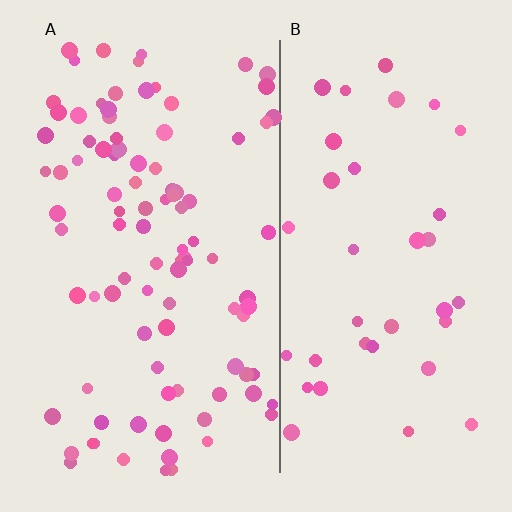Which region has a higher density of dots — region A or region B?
A (the left).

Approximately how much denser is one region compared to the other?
Approximately 2.6× — region A over region B.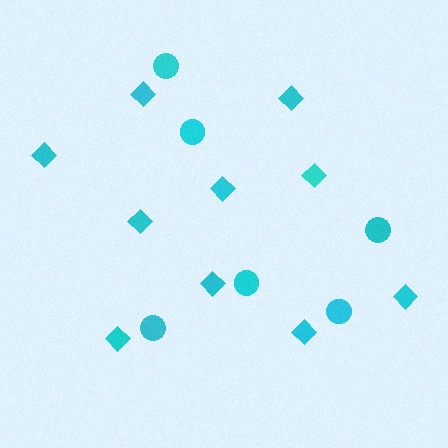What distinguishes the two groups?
There are 2 groups: one group of diamonds (10) and one group of circles (6).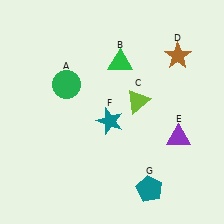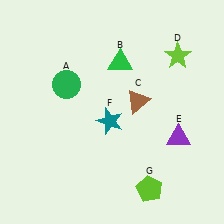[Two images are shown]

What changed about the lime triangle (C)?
In Image 1, C is lime. In Image 2, it changed to brown.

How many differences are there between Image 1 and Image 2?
There are 3 differences between the two images.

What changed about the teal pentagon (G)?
In Image 1, G is teal. In Image 2, it changed to lime.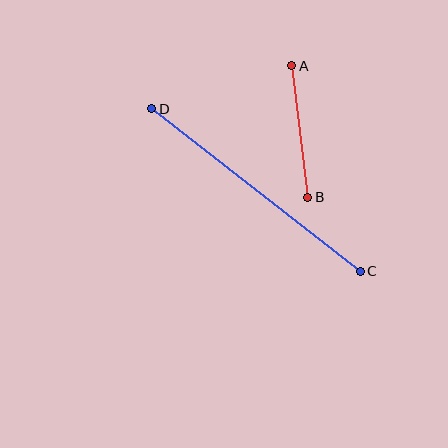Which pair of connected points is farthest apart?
Points C and D are farthest apart.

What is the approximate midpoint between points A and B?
The midpoint is at approximately (300, 131) pixels.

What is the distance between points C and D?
The distance is approximately 264 pixels.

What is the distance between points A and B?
The distance is approximately 132 pixels.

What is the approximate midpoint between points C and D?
The midpoint is at approximately (256, 190) pixels.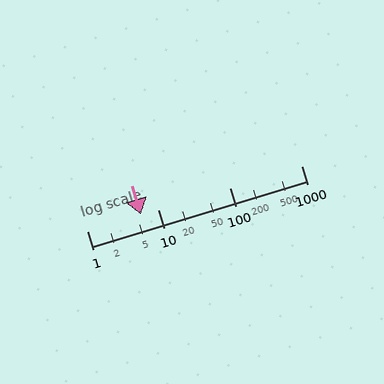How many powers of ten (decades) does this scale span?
The scale spans 3 decades, from 1 to 1000.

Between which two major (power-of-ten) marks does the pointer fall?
The pointer is between 1 and 10.